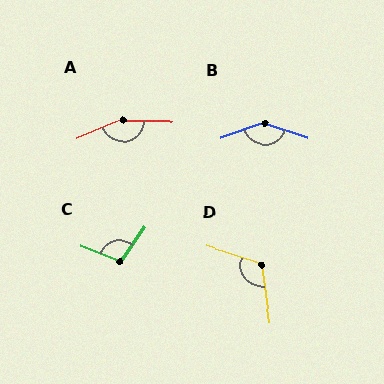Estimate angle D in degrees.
Approximately 115 degrees.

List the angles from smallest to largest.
C (103°), D (115°), B (141°), A (157°).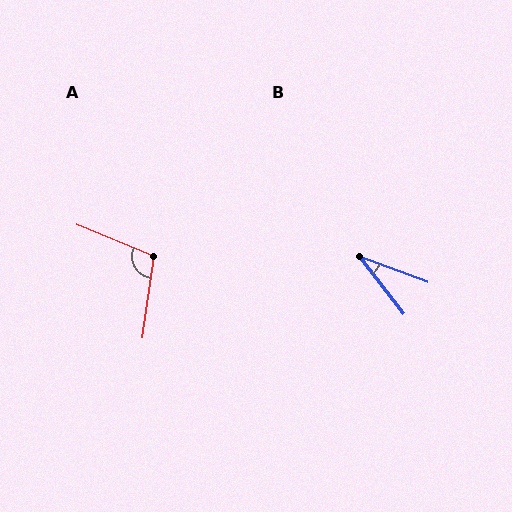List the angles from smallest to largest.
B (32°), A (104°).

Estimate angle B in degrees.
Approximately 32 degrees.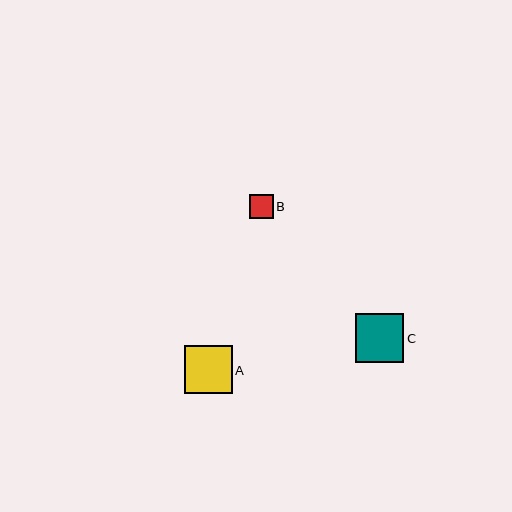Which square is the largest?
Square C is the largest with a size of approximately 48 pixels.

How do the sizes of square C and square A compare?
Square C and square A are approximately the same size.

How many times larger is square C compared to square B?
Square C is approximately 2.0 times the size of square B.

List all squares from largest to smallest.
From largest to smallest: C, A, B.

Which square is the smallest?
Square B is the smallest with a size of approximately 24 pixels.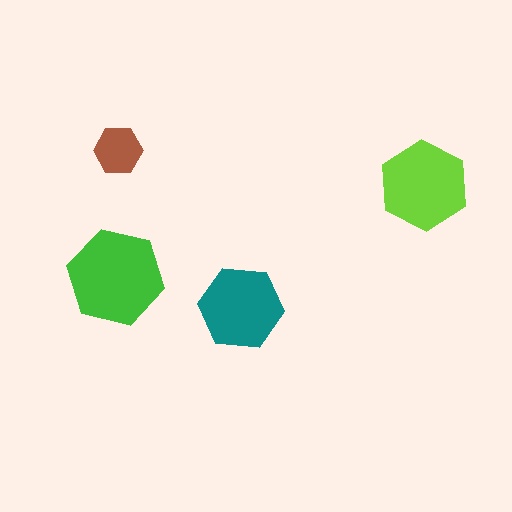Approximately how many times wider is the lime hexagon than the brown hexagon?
About 2 times wider.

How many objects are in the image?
There are 4 objects in the image.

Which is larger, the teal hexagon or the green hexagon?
The green one.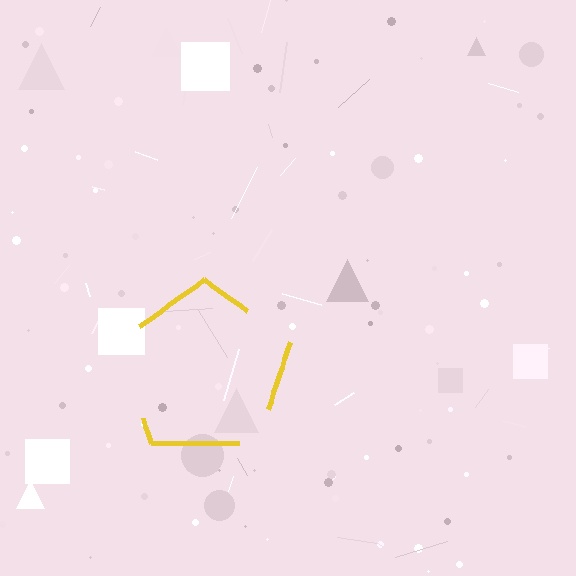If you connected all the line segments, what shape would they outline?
They would outline a pentagon.